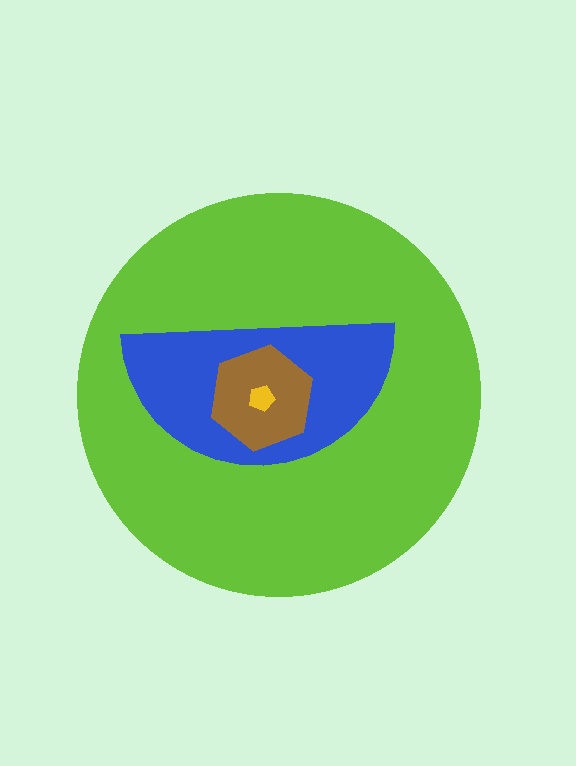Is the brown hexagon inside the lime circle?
Yes.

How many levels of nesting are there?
4.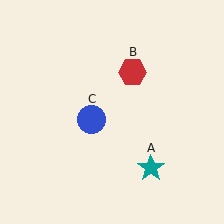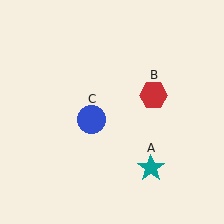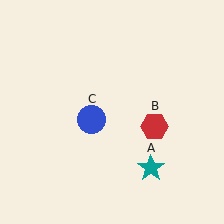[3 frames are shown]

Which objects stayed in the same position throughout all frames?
Teal star (object A) and blue circle (object C) remained stationary.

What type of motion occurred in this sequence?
The red hexagon (object B) rotated clockwise around the center of the scene.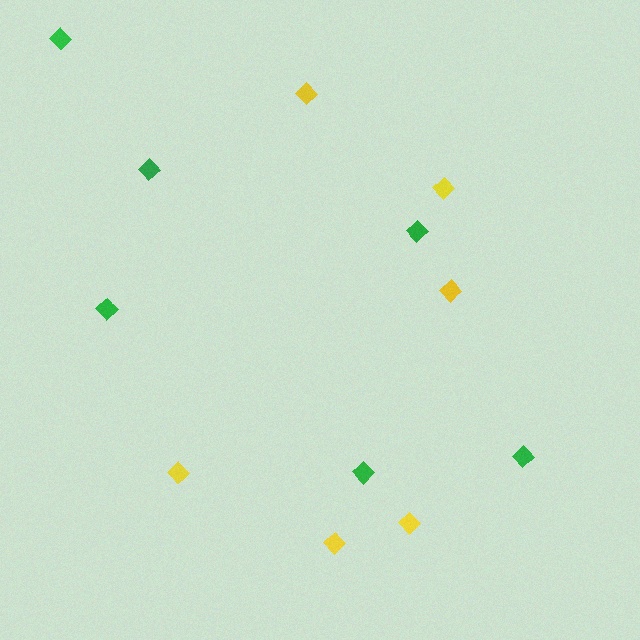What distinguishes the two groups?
There are 2 groups: one group of yellow diamonds (6) and one group of green diamonds (6).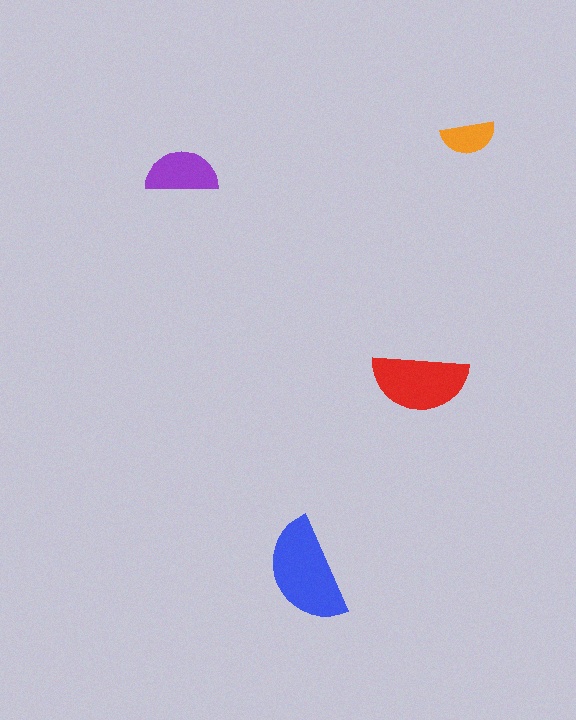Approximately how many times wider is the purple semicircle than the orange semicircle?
About 1.5 times wider.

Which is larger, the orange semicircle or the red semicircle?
The red one.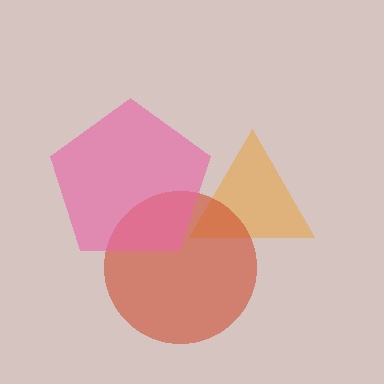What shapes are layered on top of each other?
The layered shapes are: an orange triangle, a red circle, a pink pentagon.